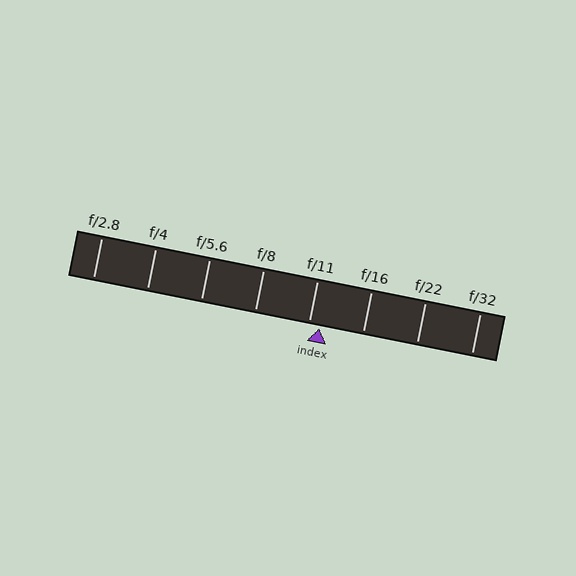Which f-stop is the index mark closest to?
The index mark is closest to f/11.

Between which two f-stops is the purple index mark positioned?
The index mark is between f/11 and f/16.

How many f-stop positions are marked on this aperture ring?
There are 8 f-stop positions marked.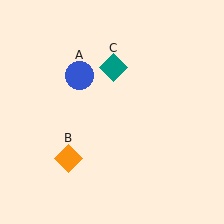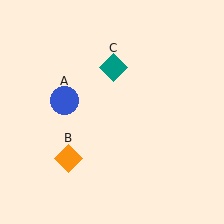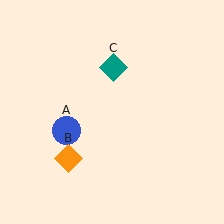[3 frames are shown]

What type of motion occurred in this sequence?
The blue circle (object A) rotated counterclockwise around the center of the scene.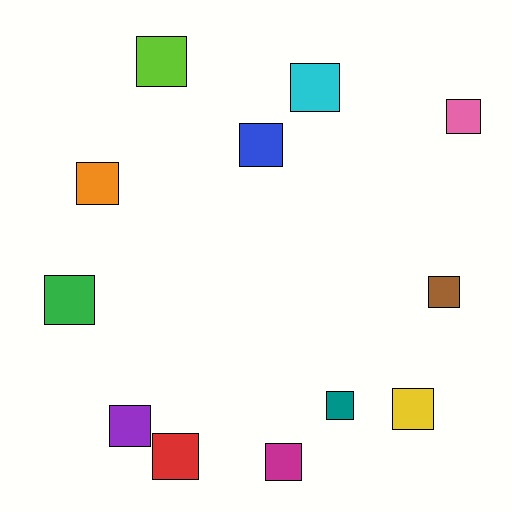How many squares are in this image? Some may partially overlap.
There are 12 squares.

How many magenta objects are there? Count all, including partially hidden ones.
There is 1 magenta object.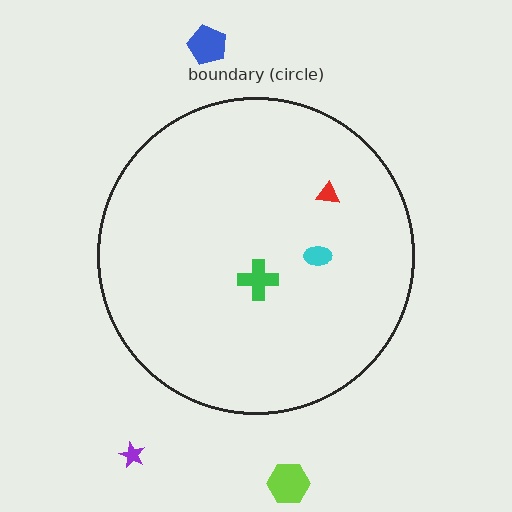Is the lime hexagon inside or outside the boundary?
Outside.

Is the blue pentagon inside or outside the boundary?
Outside.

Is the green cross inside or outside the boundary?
Inside.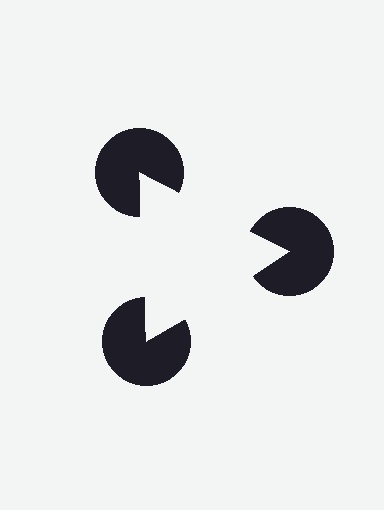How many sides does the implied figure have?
3 sides.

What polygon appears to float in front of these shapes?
An illusory triangle — its edges are inferred from the aligned wedge cuts in the pac-man discs, not physically drawn.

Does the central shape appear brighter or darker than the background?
It typically appears slightly brighter than the background, even though no actual brightness change is drawn.